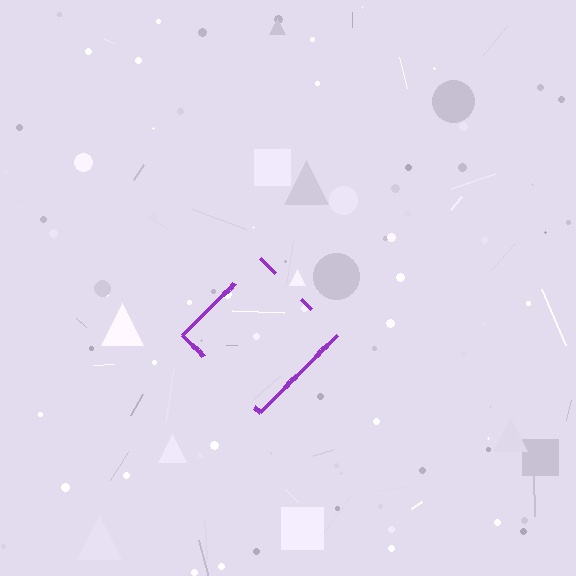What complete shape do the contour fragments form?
The contour fragments form a diamond.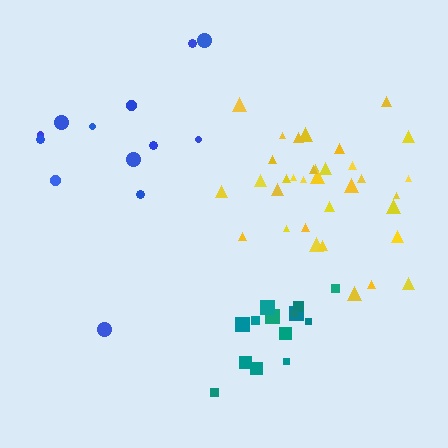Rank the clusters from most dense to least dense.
teal, yellow, blue.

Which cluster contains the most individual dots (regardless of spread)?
Yellow (34).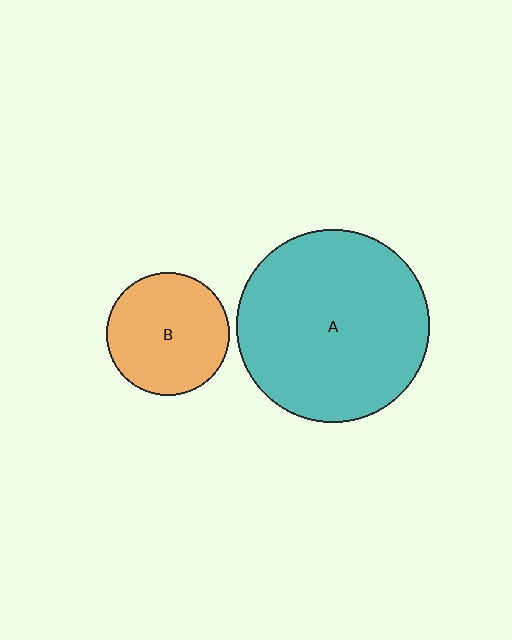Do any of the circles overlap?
No, none of the circles overlap.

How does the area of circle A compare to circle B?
Approximately 2.5 times.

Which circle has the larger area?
Circle A (teal).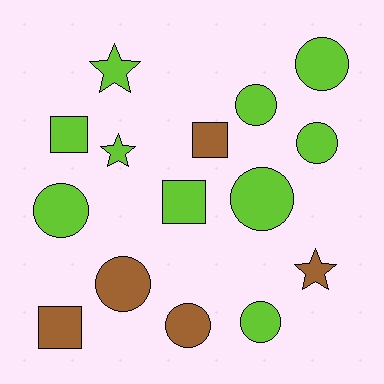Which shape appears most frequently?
Circle, with 8 objects.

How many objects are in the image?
There are 15 objects.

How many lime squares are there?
There are 2 lime squares.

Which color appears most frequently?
Lime, with 10 objects.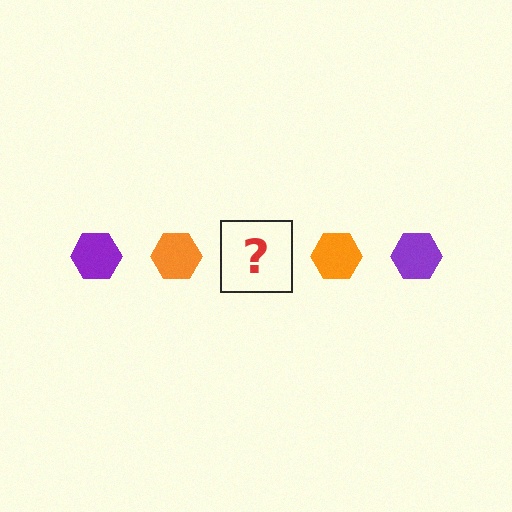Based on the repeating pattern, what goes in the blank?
The blank should be a purple hexagon.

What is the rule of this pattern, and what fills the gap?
The rule is that the pattern cycles through purple, orange hexagons. The gap should be filled with a purple hexagon.